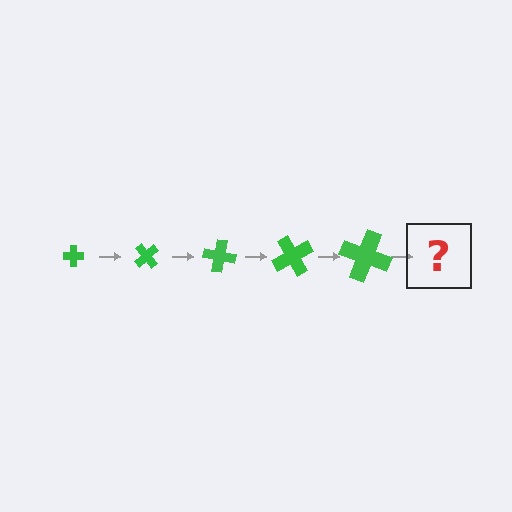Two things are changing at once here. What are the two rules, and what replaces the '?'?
The two rules are that the cross grows larger each step and it rotates 50 degrees each step. The '?' should be a cross, larger than the previous one and rotated 250 degrees from the start.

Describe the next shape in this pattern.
It should be a cross, larger than the previous one and rotated 250 degrees from the start.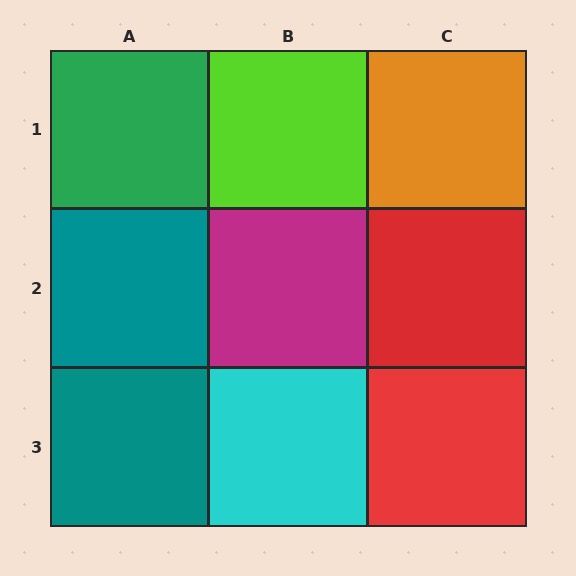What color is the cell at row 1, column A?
Green.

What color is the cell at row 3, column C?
Red.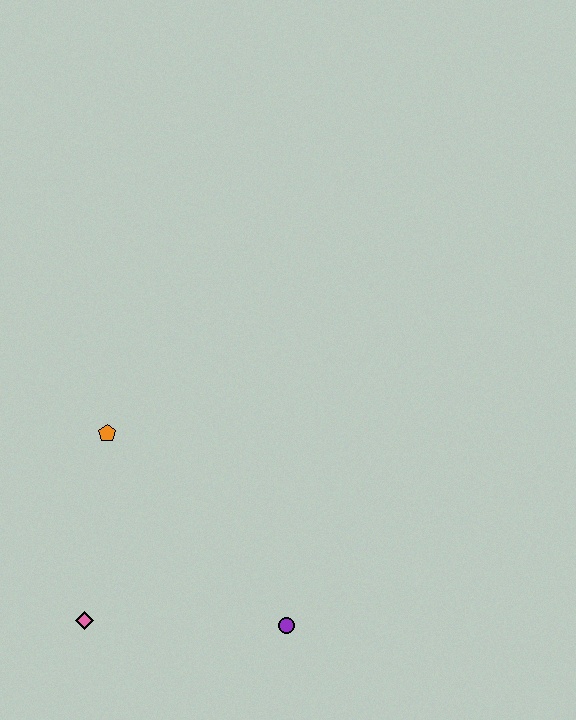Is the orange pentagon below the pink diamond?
No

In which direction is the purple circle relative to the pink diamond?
The purple circle is to the right of the pink diamond.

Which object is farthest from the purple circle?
The orange pentagon is farthest from the purple circle.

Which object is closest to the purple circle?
The pink diamond is closest to the purple circle.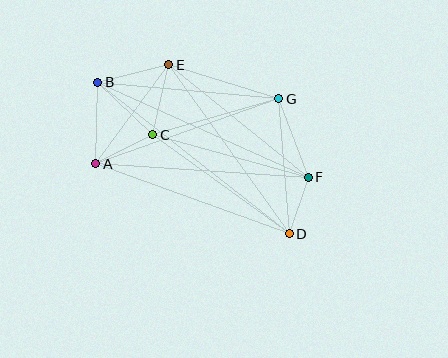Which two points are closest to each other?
Points D and F are closest to each other.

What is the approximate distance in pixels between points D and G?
The distance between D and G is approximately 136 pixels.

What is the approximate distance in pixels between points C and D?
The distance between C and D is approximately 168 pixels.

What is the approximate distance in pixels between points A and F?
The distance between A and F is approximately 213 pixels.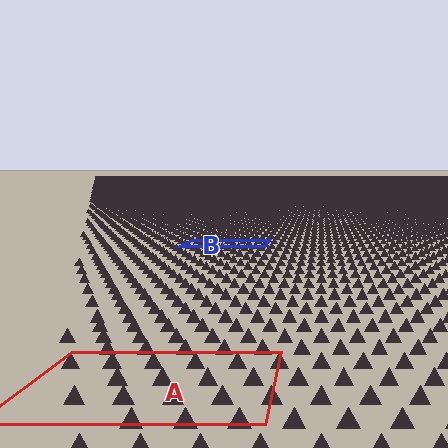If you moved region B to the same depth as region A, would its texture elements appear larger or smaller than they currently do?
They would appear larger. At a closer depth, the same texture elements are projected at a bigger on-screen size.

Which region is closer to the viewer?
Region A is closer. The texture elements there are larger and more spread out.